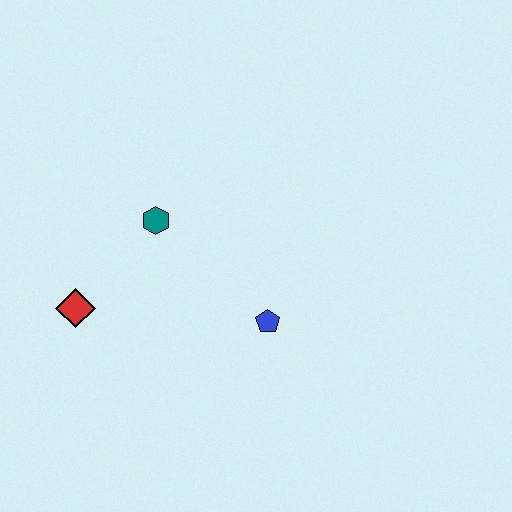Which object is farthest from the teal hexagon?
The blue pentagon is farthest from the teal hexagon.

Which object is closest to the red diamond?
The teal hexagon is closest to the red diamond.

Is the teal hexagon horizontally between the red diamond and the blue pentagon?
Yes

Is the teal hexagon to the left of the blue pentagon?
Yes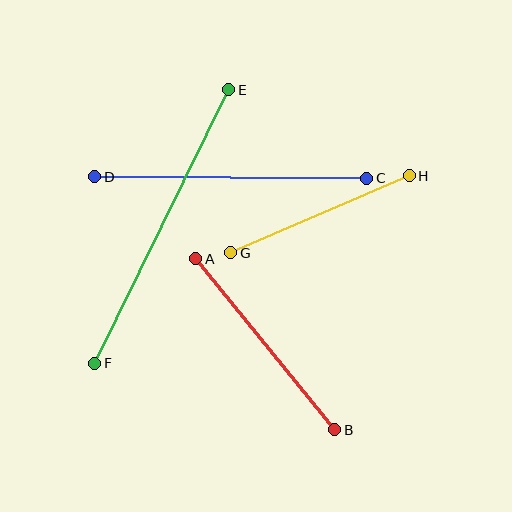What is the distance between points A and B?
The distance is approximately 221 pixels.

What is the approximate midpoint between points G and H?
The midpoint is at approximately (320, 214) pixels.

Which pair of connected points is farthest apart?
Points E and F are farthest apart.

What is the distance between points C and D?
The distance is approximately 272 pixels.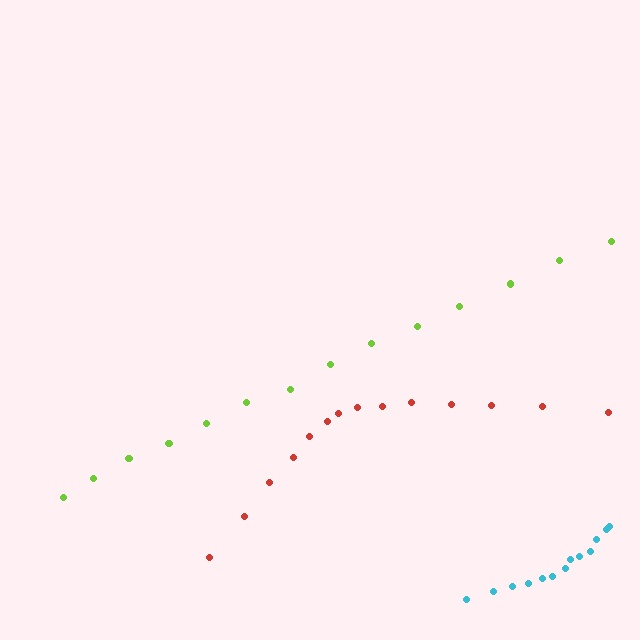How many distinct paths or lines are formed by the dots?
There are 3 distinct paths.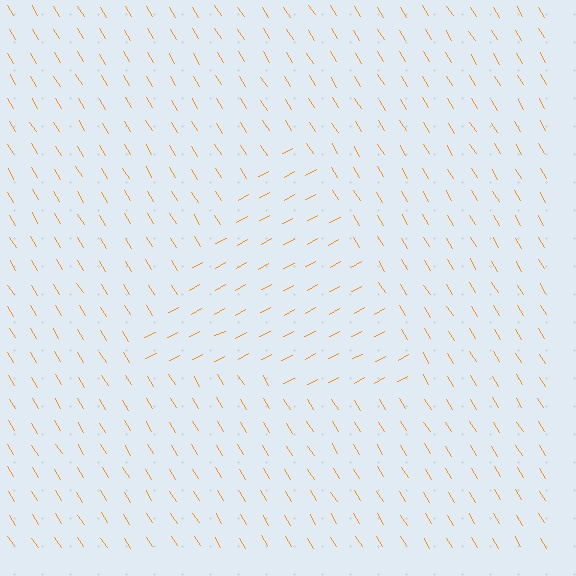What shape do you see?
I see a triangle.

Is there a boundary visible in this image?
Yes, there is a texture boundary formed by a change in line orientation.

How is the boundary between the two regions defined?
The boundary is defined purely by a change in line orientation (approximately 86 degrees difference). All lines are the same color and thickness.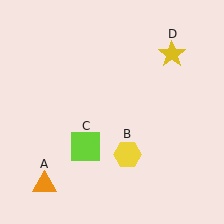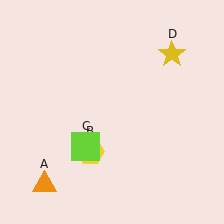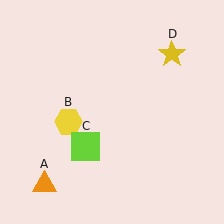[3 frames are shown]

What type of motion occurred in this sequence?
The yellow hexagon (object B) rotated clockwise around the center of the scene.